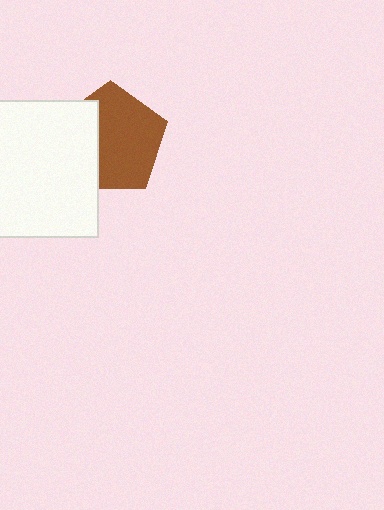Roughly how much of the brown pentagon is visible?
About half of it is visible (roughly 64%).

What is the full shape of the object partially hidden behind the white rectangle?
The partially hidden object is a brown pentagon.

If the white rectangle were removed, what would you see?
You would see the complete brown pentagon.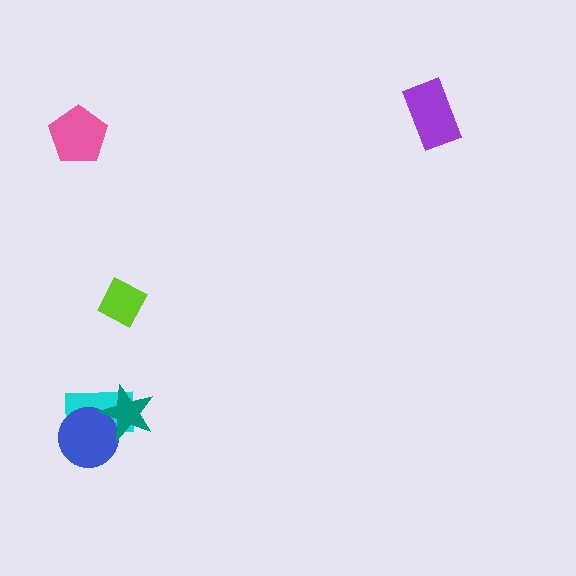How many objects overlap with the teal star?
2 objects overlap with the teal star.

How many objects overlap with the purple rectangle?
0 objects overlap with the purple rectangle.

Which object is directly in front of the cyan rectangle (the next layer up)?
The blue circle is directly in front of the cyan rectangle.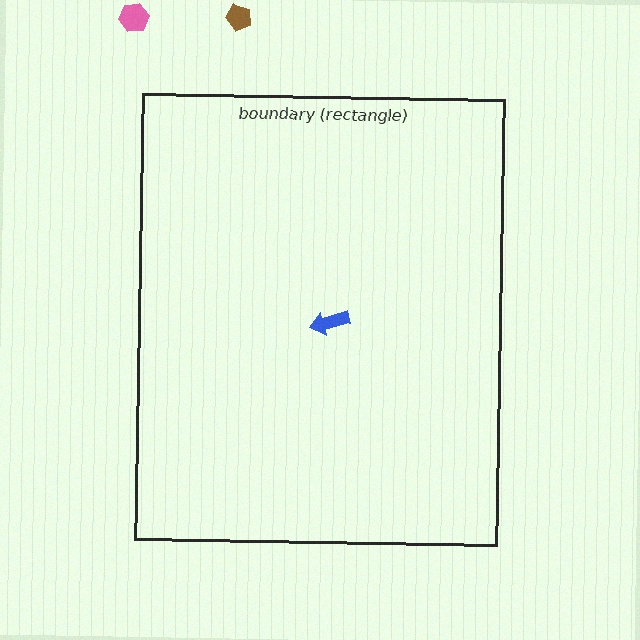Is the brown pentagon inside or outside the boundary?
Outside.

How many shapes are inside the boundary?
1 inside, 2 outside.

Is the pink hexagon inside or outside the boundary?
Outside.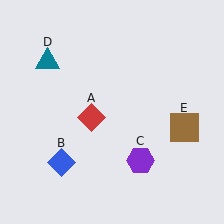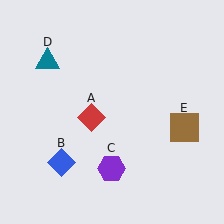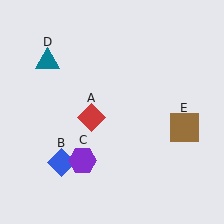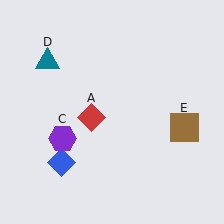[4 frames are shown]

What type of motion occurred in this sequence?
The purple hexagon (object C) rotated clockwise around the center of the scene.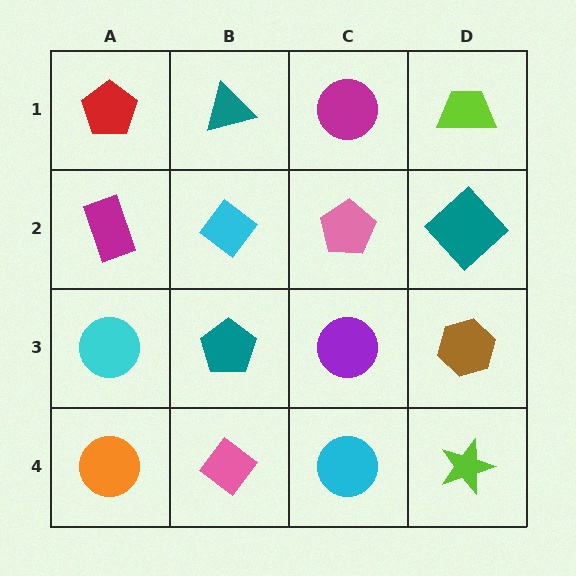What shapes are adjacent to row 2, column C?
A magenta circle (row 1, column C), a purple circle (row 3, column C), a cyan diamond (row 2, column B), a teal diamond (row 2, column D).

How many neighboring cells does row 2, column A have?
3.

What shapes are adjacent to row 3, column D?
A teal diamond (row 2, column D), a lime star (row 4, column D), a purple circle (row 3, column C).